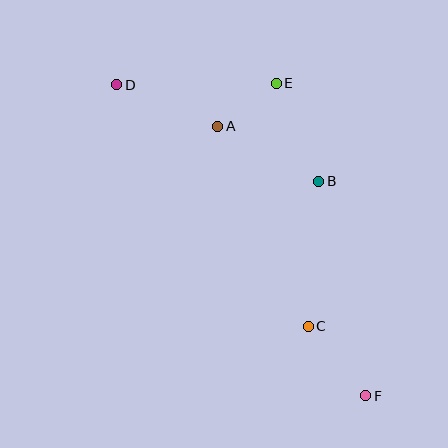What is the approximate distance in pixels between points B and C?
The distance between B and C is approximately 145 pixels.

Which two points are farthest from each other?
Points D and F are farthest from each other.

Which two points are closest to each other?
Points A and E are closest to each other.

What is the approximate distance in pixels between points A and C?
The distance between A and C is approximately 219 pixels.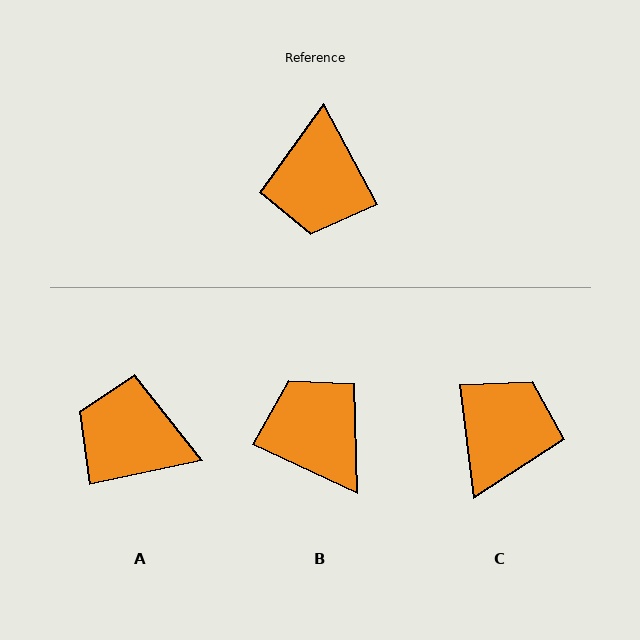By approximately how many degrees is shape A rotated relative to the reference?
Approximately 106 degrees clockwise.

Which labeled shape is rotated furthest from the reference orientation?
C, about 158 degrees away.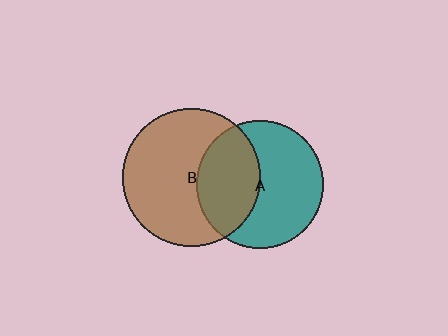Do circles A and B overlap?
Yes.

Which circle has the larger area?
Circle B (brown).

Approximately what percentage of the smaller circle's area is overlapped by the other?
Approximately 40%.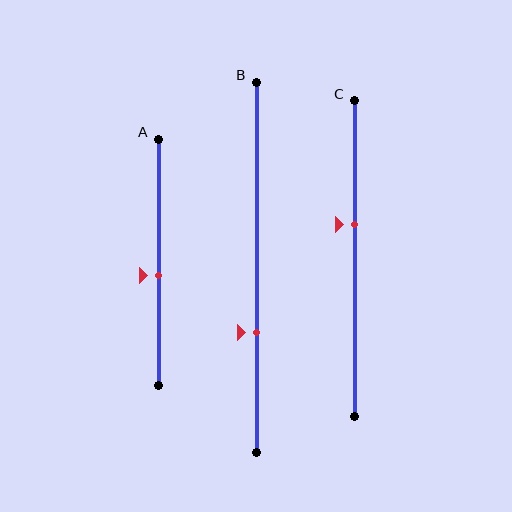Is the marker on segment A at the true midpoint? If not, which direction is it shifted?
No, the marker on segment A is shifted downward by about 5% of the segment length.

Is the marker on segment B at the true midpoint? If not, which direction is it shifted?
No, the marker on segment B is shifted downward by about 18% of the segment length.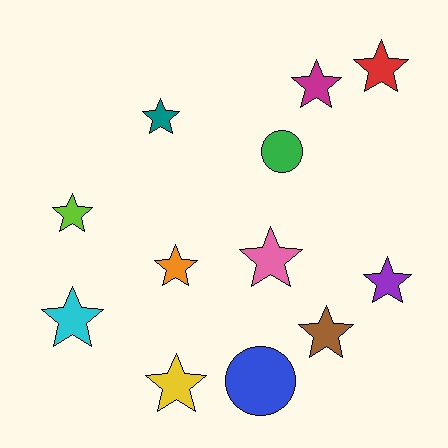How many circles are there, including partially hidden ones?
There are 2 circles.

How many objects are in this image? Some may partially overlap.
There are 12 objects.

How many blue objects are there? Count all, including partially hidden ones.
There is 1 blue object.